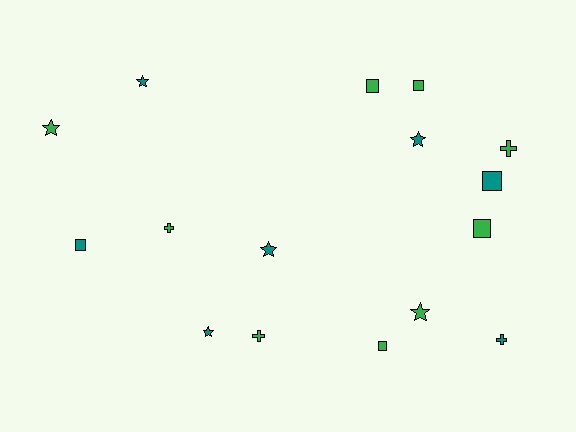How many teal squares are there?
There are 2 teal squares.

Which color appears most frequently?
Green, with 9 objects.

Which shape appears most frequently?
Square, with 6 objects.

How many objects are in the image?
There are 16 objects.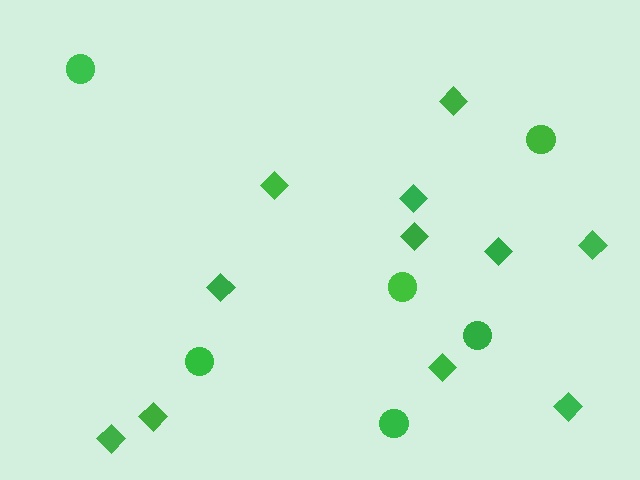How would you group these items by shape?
There are 2 groups: one group of diamonds (11) and one group of circles (6).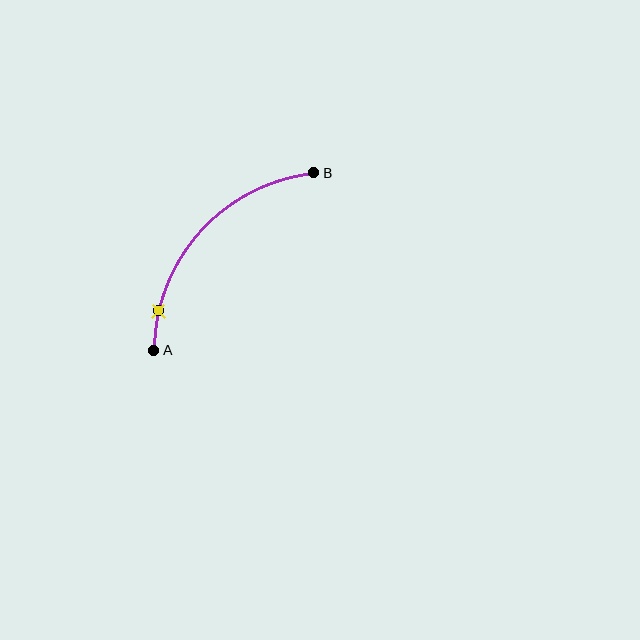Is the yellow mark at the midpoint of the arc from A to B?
No. The yellow mark lies on the arc but is closer to endpoint A. The arc midpoint would be at the point on the curve equidistant along the arc from both A and B.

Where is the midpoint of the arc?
The arc midpoint is the point on the curve farthest from the straight line joining A and B. It sits above and to the left of that line.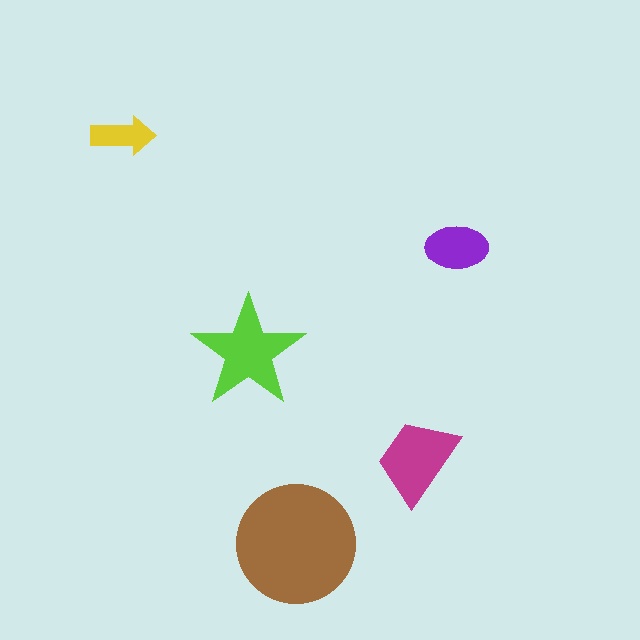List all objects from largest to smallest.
The brown circle, the lime star, the magenta trapezoid, the purple ellipse, the yellow arrow.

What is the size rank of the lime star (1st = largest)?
2nd.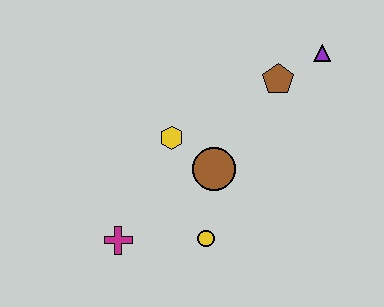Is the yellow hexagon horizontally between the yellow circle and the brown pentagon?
No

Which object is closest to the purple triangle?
The brown pentagon is closest to the purple triangle.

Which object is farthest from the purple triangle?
The magenta cross is farthest from the purple triangle.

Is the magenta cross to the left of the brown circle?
Yes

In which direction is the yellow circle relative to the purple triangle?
The yellow circle is below the purple triangle.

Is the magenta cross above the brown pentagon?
No